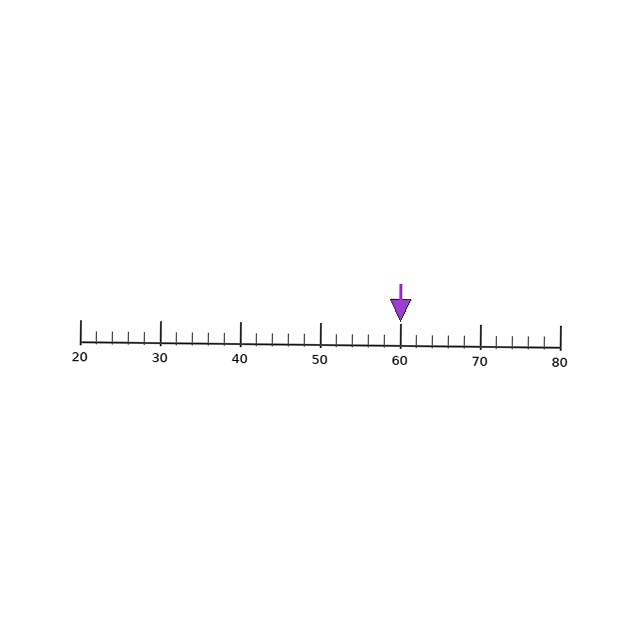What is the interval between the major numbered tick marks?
The major tick marks are spaced 10 units apart.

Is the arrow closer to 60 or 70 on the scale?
The arrow is closer to 60.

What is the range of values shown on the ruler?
The ruler shows values from 20 to 80.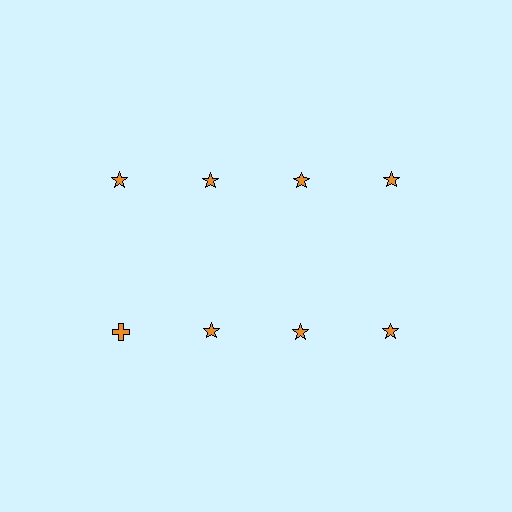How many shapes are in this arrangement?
There are 8 shapes arranged in a grid pattern.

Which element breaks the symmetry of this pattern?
The orange cross in the second row, leftmost column breaks the symmetry. All other shapes are orange stars.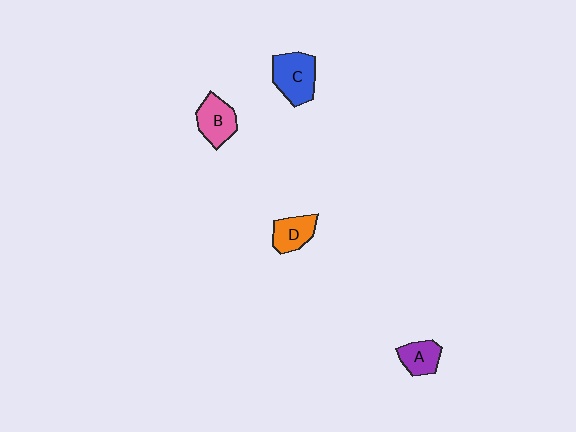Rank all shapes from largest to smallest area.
From largest to smallest: C (blue), B (pink), D (orange), A (purple).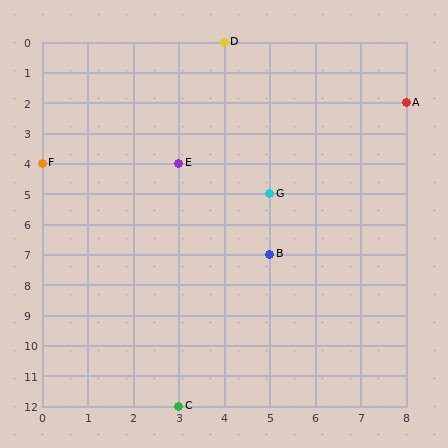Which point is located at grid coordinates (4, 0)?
Point D is at (4, 0).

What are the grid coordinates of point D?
Point D is at grid coordinates (4, 0).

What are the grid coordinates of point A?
Point A is at grid coordinates (8, 2).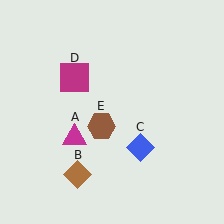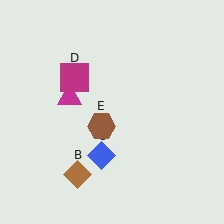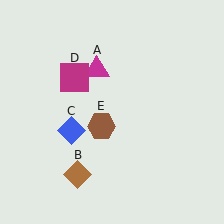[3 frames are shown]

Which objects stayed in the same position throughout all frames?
Brown diamond (object B) and magenta square (object D) and brown hexagon (object E) remained stationary.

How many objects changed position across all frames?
2 objects changed position: magenta triangle (object A), blue diamond (object C).